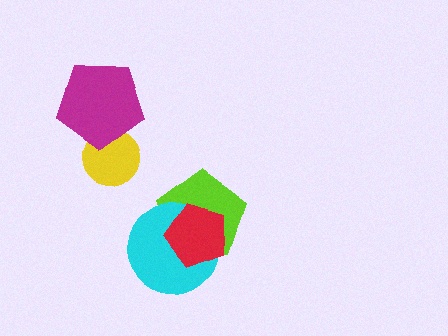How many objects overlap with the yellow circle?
1 object overlaps with the yellow circle.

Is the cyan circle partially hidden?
Yes, it is partially covered by another shape.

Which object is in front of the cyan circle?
The red pentagon is in front of the cyan circle.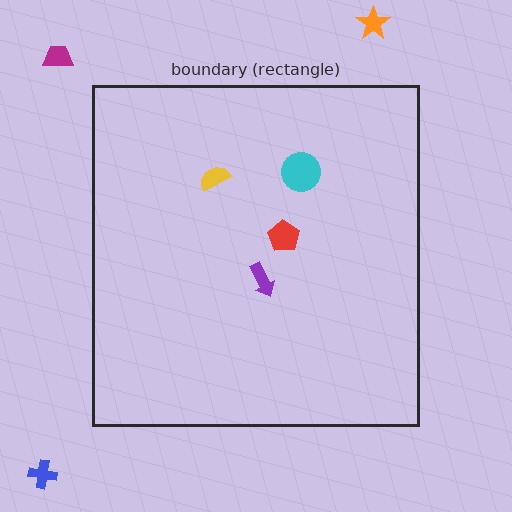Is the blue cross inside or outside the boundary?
Outside.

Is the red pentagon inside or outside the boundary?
Inside.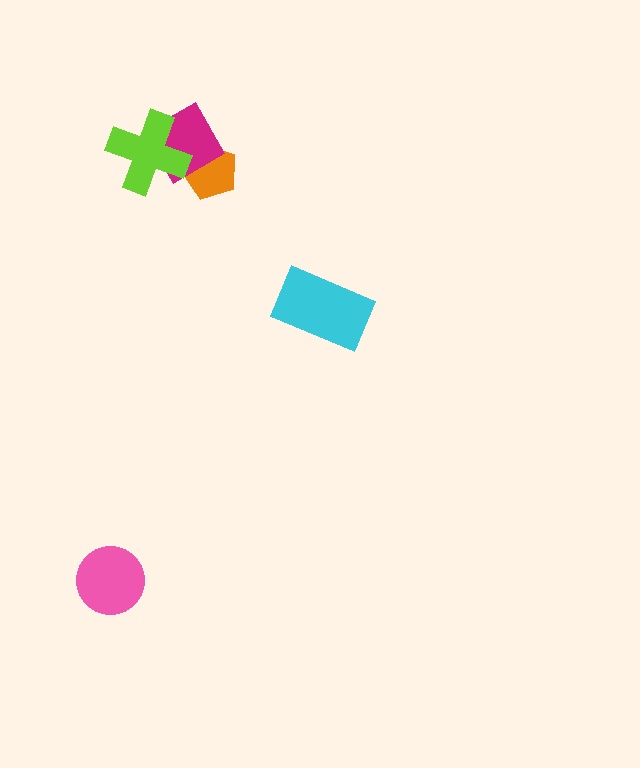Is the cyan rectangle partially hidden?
No, no other shape covers it.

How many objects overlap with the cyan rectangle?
0 objects overlap with the cyan rectangle.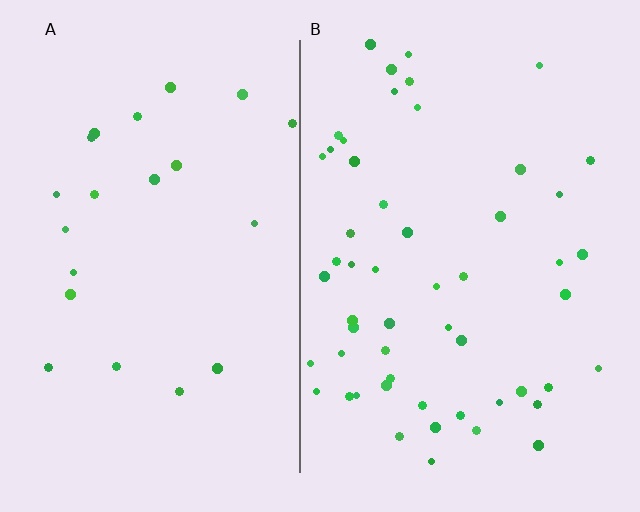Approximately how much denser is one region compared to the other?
Approximately 2.5× — region B over region A.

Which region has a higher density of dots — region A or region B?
B (the right).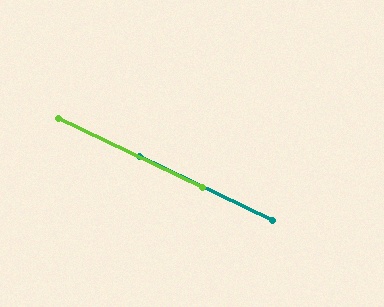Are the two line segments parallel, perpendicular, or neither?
Parallel — their directions differ by only 0.1°.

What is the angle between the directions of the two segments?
Approximately 0 degrees.